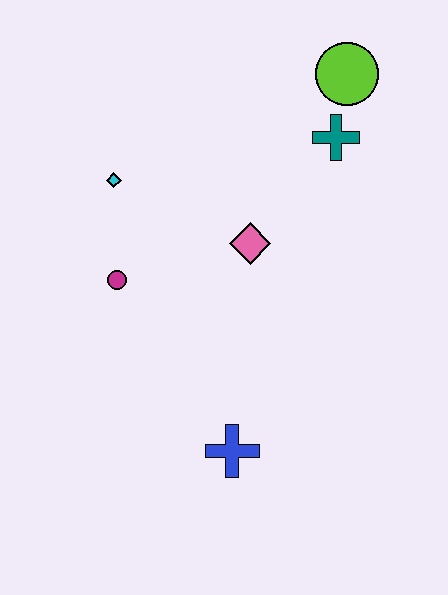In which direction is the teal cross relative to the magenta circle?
The teal cross is to the right of the magenta circle.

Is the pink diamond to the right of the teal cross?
No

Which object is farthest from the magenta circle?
The lime circle is farthest from the magenta circle.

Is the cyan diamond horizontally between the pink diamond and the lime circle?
No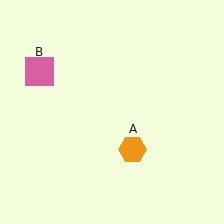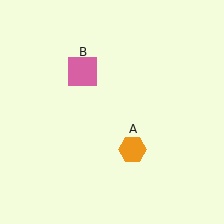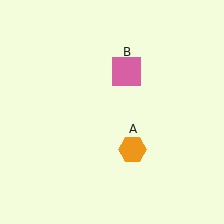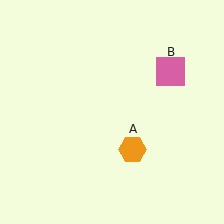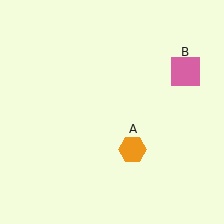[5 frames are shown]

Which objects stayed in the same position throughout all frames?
Orange hexagon (object A) remained stationary.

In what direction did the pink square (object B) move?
The pink square (object B) moved right.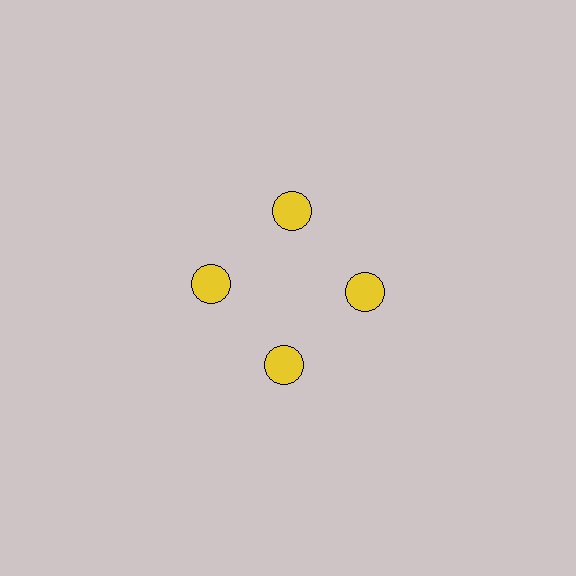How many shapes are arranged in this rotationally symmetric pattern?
There are 4 shapes, arranged in 4 groups of 1.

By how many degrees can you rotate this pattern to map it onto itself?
The pattern maps onto itself every 90 degrees of rotation.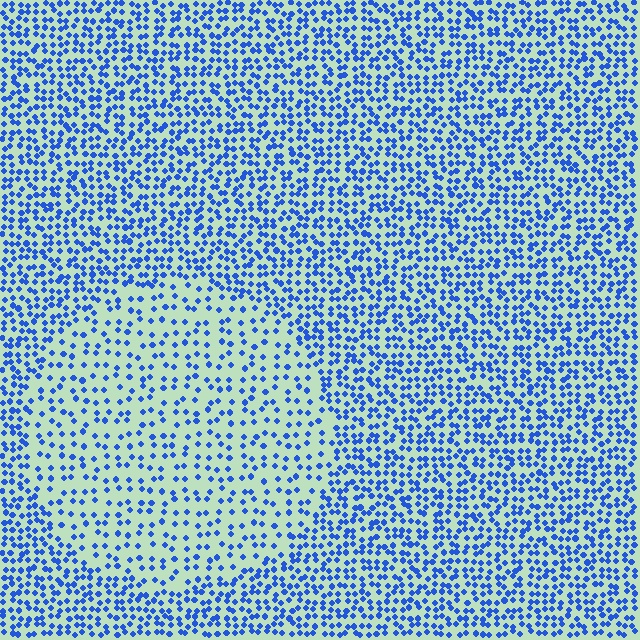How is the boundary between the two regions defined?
The boundary is defined by a change in element density (approximately 2.0x ratio). All elements are the same color, size, and shape.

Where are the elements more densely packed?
The elements are more densely packed outside the circle boundary.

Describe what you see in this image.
The image contains small blue elements arranged at two different densities. A circle-shaped region is visible where the elements are less densely packed than the surrounding area.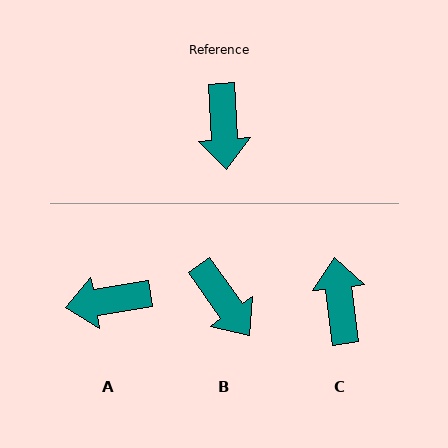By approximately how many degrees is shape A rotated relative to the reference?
Approximately 84 degrees clockwise.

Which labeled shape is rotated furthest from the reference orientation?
C, about 177 degrees away.